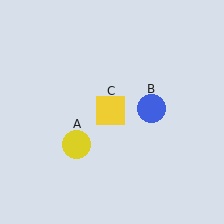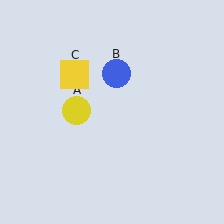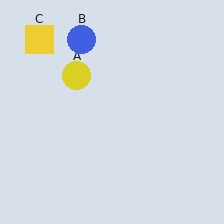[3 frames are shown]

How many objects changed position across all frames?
3 objects changed position: yellow circle (object A), blue circle (object B), yellow square (object C).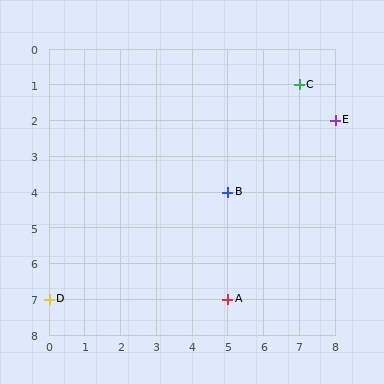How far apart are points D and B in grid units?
Points D and B are 5 columns and 3 rows apart (about 5.8 grid units diagonally).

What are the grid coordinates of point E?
Point E is at grid coordinates (8, 2).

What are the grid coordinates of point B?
Point B is at grid coordinates (5, 4).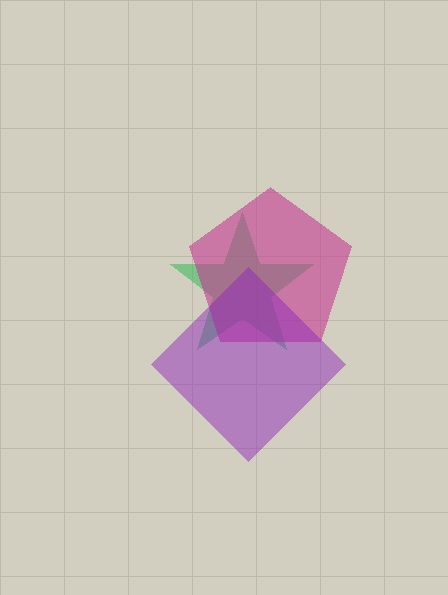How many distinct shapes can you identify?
There are 3 distinct shapes: a green star, a magenta pentagon, a purple diamond.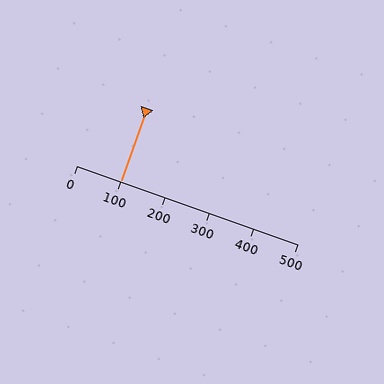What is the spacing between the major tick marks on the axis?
The major ticks are spaced 100 apart.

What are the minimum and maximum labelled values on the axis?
The axis runs from 0 to 500.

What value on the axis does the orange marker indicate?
The marker indicates approximately 100.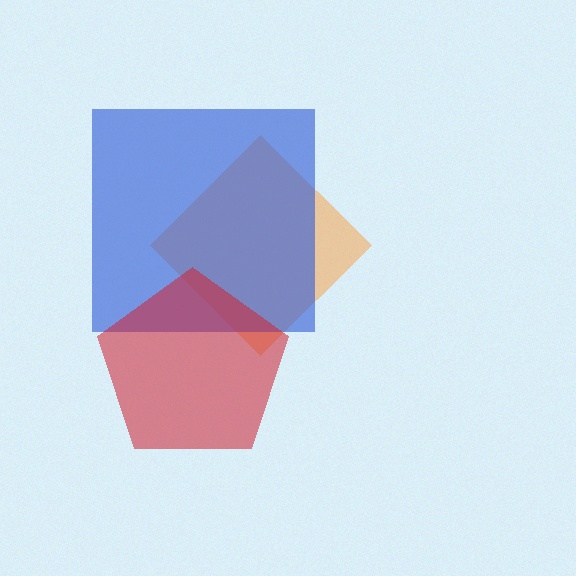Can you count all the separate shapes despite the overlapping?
Yes, there are 3 separate shapes.